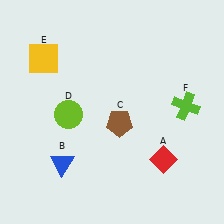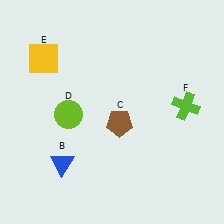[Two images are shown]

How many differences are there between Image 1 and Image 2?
There is 1 difference between the two images.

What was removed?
The red diamond (A) was removed in Image 2.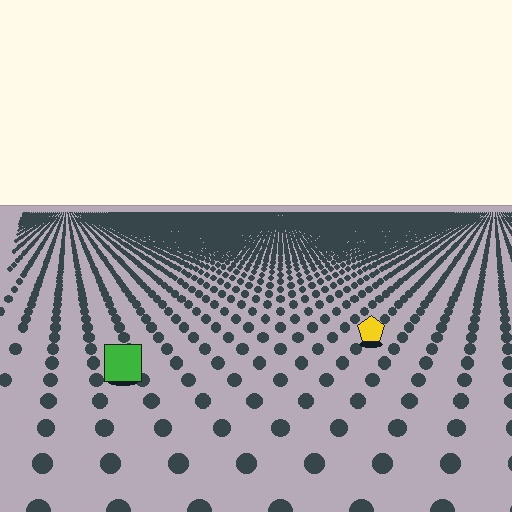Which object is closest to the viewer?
The green square is closest. The texture marks near it are larger and more spread out.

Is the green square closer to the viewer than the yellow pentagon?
Yes. The green square is closer — you can tell from the texture gradient: the ground texture is coarser near it.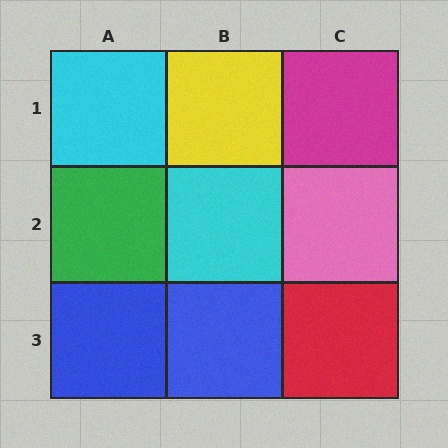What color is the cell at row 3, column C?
Red.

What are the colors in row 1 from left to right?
Cyan, yellow, magenta.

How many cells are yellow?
1 cell is yellow.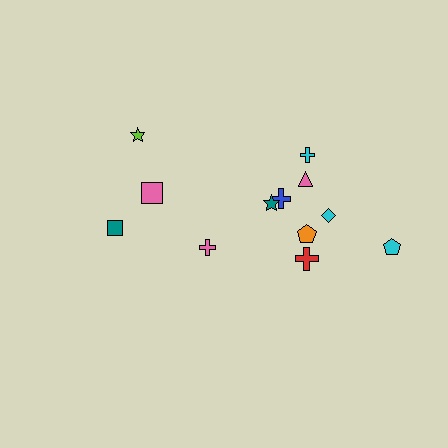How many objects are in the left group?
There are 4 objects.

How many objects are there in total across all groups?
There are 12 objects.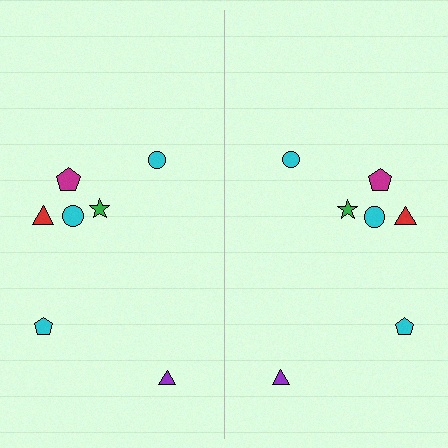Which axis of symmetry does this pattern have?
The pattern has a vertical axis of symmetry running through the center of the image.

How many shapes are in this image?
There are 14 shapes in this image.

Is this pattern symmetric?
Yes, this pattern has bilateral (reflection) symmetry.